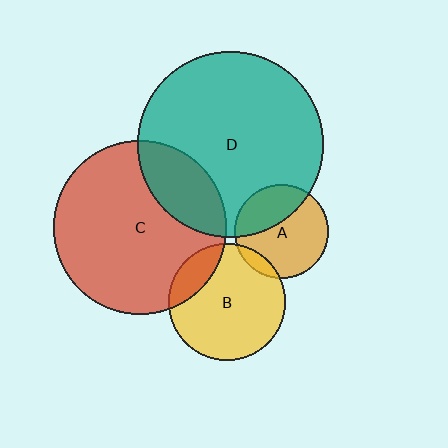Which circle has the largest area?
Circle D (teal).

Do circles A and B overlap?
Yes.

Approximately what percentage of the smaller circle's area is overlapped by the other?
Approximately 10%.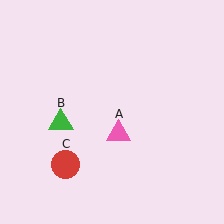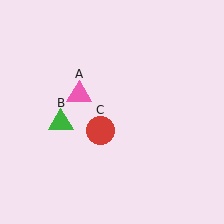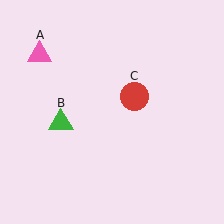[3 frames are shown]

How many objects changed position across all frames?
2 objects changed position: pink triangle (object A), red circle (object C).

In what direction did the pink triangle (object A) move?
The pink triangle (object A) moved up and to the left.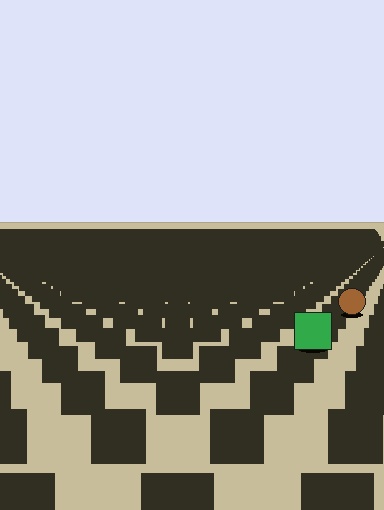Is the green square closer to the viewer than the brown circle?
Yes. The green square is closer — you can tell from the texture gradient: the ground texture is coarser near it.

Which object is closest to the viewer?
The green square is closest. The texture marks near it are larger and more spread out.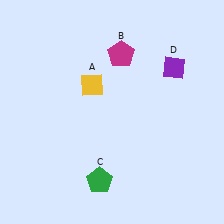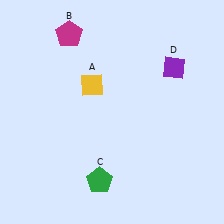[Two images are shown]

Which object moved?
The magenta pentagon (B) moved left.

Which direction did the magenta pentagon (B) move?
The magenta pentagon (B) moved left.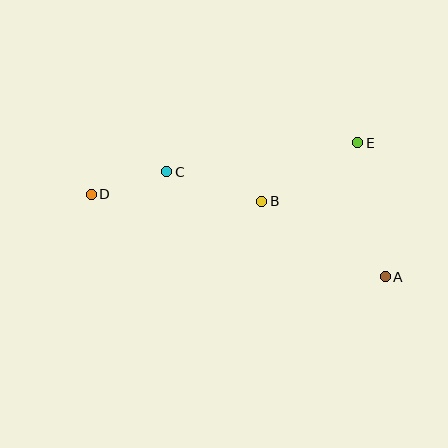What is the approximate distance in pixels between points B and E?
The distance between B and E is approximately 112 pixels.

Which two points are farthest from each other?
Points A and D are farthest from each other.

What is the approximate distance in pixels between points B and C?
The distance between B and C is approximately 100 pixels.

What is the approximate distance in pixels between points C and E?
The distance between C and E is approximately 193 pixels.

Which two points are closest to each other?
Points C and D are closest to each other.